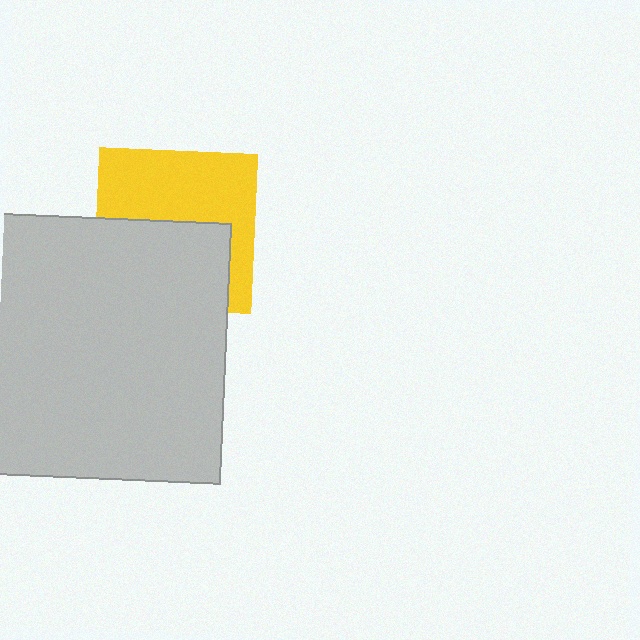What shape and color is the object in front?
The object in front is a light gray square.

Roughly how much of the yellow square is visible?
About half of it is visible (roughly 52%).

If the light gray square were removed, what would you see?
You would see the complete yellow square.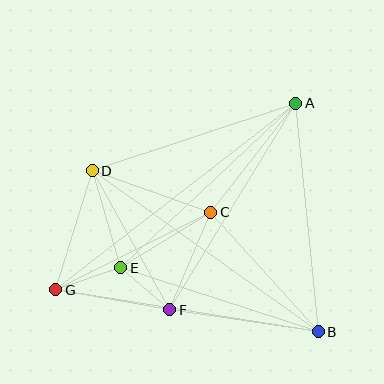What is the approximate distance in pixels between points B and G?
The distance between B and G is approximately 266 pixels.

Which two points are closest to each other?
Points E and F are closest to each other.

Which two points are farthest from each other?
Points A and G are farthest from each other.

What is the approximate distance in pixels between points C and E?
The distance between C and E is approximately 106 pixels.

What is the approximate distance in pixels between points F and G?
The distance between F and G is approximately 115 pixels.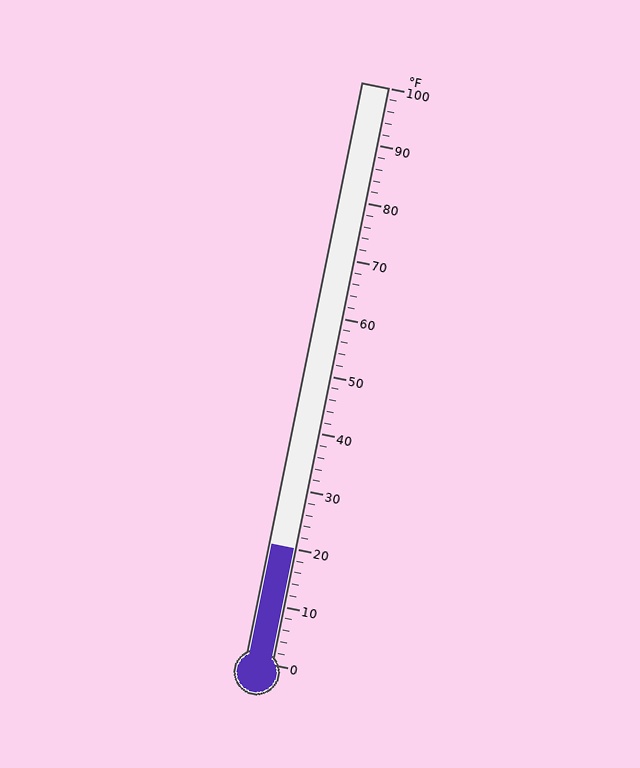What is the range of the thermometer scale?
The thermometer scale ranges from 0°F to 100°F.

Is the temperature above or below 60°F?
The temperature is below 60°F.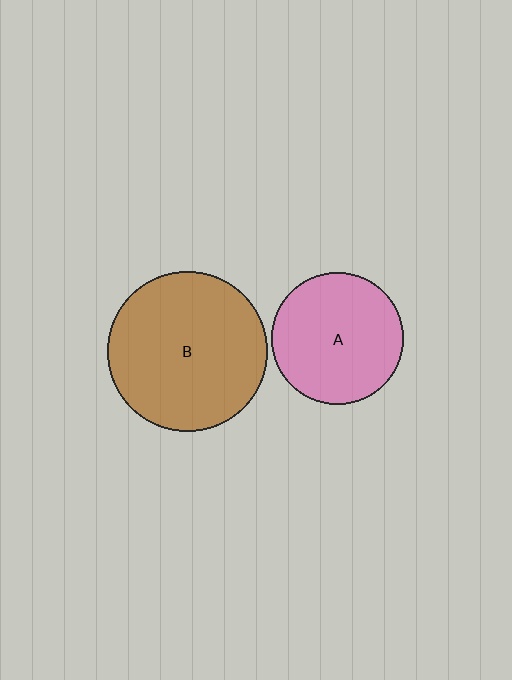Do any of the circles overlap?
No, none of the circles overlap.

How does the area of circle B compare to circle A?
Approximately 1.5 times.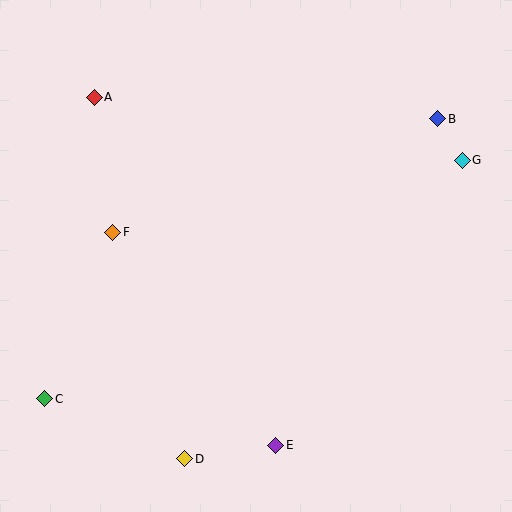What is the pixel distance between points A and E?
The distance between A and E is 392 pixels.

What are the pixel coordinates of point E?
Point E is at (276, 445).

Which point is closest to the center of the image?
Point F at (113, 232) is closest to the center.